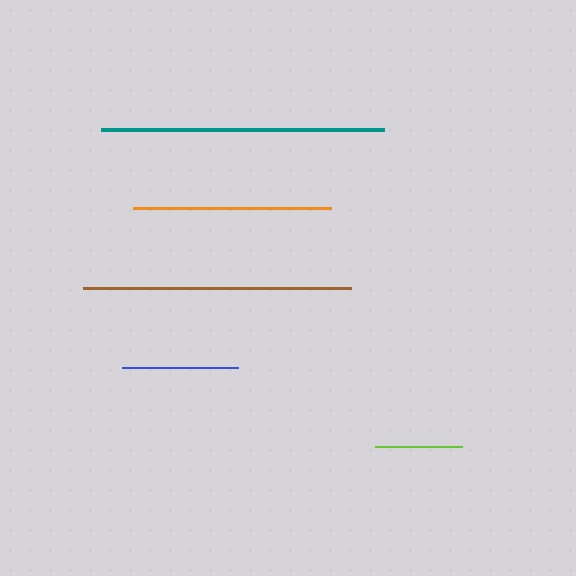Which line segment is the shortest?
The lime line is the shortest at approximately 86 pixels.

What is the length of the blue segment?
The blue segment is approximately 116 pixels long.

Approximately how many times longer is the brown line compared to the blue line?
The brown line is approximately 2.3 times the length of the blue line.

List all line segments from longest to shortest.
From longest to shortest: teal, brown, orange, blue, lime.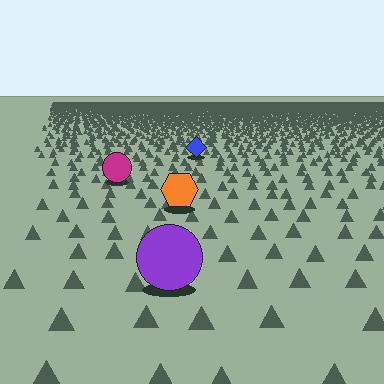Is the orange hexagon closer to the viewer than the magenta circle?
Yes. The orange hexagon is closer — you can tell from the texture gradient: the ground texture is coarser near it.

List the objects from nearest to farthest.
From nearest to farthest: the purple circle, the orange hexagon, the magenta circle, the blue diamond.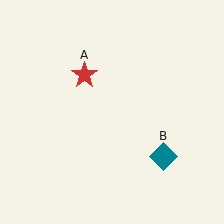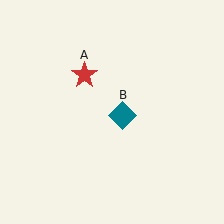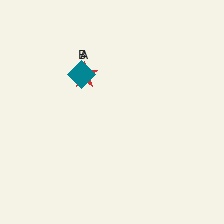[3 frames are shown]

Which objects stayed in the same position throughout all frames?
Red star (object A) remained stationary.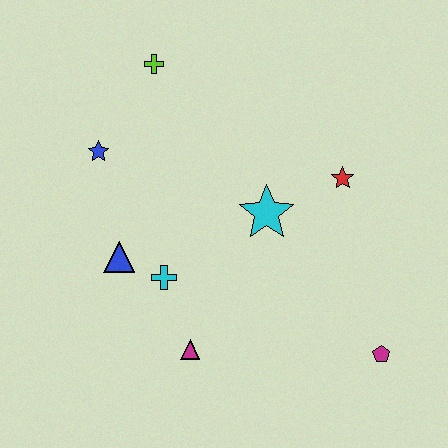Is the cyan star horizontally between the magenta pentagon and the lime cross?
Yes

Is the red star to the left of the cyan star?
No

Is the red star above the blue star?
No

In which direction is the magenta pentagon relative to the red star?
The magenta pentagon is below the red star.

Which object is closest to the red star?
The cyan star is closest to the red star.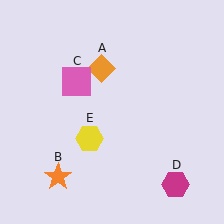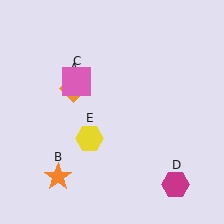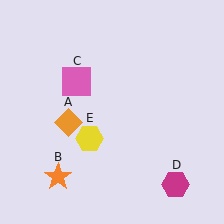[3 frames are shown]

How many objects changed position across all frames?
1 object changed position: orange diamond (object A).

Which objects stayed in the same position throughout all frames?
Orange star (object B) and pink square (object C) and magenta hexagon (object D) and yellow hexagon (object E) remained stationary.